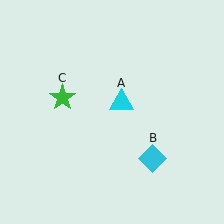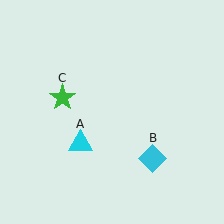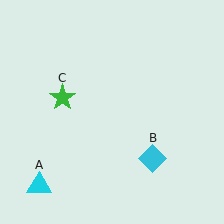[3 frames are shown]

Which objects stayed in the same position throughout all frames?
Cyan diamond (object B) and green star (object C) remained stationary.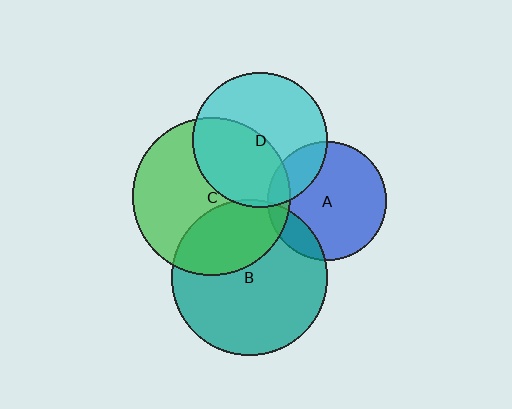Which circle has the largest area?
Circle C (green).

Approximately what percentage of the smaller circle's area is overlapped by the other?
Approximately 30%.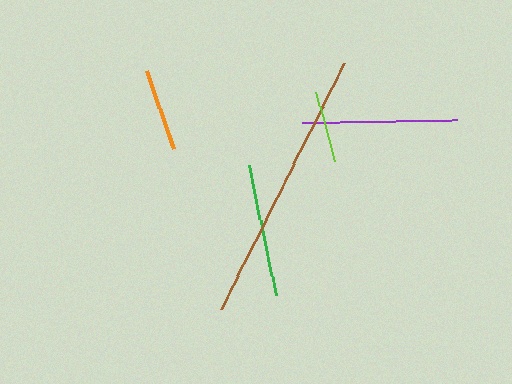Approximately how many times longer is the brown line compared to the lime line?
The brown line is approximately 3.8 times the length of the lime line.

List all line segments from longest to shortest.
From longest to shortest: brown, purple, green, orange, lime.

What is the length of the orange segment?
The orange segment is approximately 82 pixels long.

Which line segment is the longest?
The brown line is the longest at approximately 274 pixels.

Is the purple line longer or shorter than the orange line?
The purple line is longer than the orange line.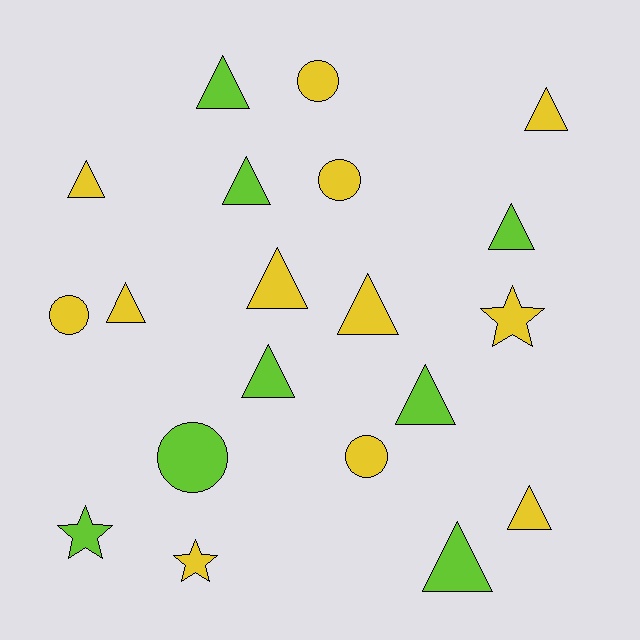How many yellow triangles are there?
There are 6 yellow triangles.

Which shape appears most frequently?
Triangle, with 12 objects.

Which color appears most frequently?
Yellow, with 12 objects.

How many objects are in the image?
There are 20 objects.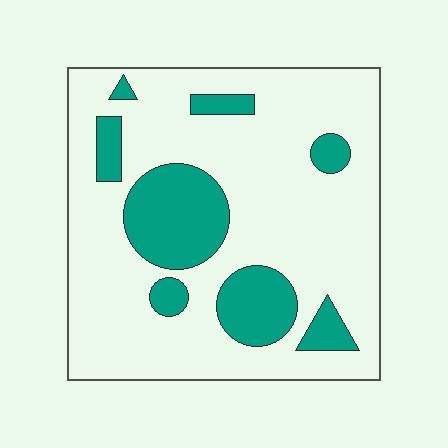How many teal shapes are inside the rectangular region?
8.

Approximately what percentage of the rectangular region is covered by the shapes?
Approximately 20%.